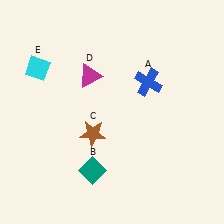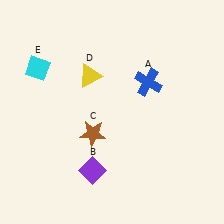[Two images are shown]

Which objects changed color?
B changed from teal to purple. D changed from magenta to yellow.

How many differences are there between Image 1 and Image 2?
There are 2 differences between the two images.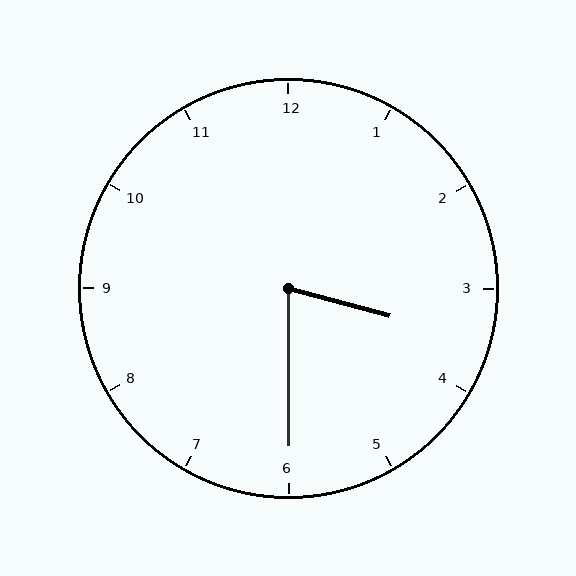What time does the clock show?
3:30.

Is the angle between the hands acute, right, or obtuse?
It is acute.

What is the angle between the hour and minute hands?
Approximately 75 degrees.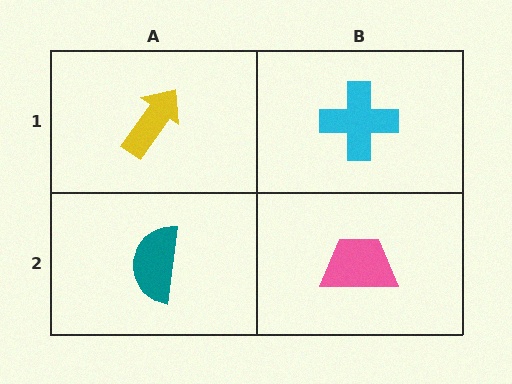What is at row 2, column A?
A teal semicircle.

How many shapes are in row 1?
2 shapes.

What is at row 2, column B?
A pink trapezoid.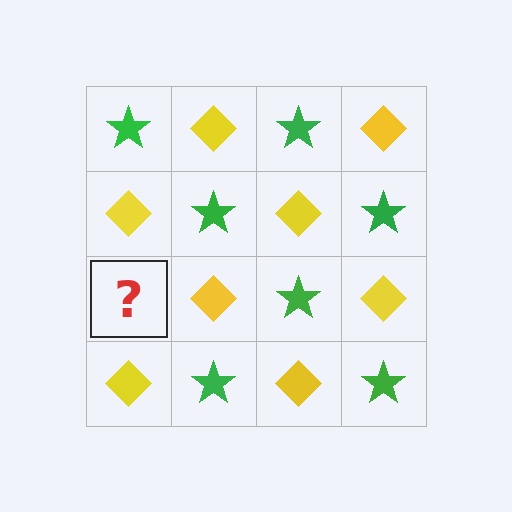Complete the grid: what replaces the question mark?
The question mark should be replaced with a green star.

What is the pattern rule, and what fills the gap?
The rule is that it alternates green star and yellow diamond in a checkerboard pattern. The gap should be filled with a green star.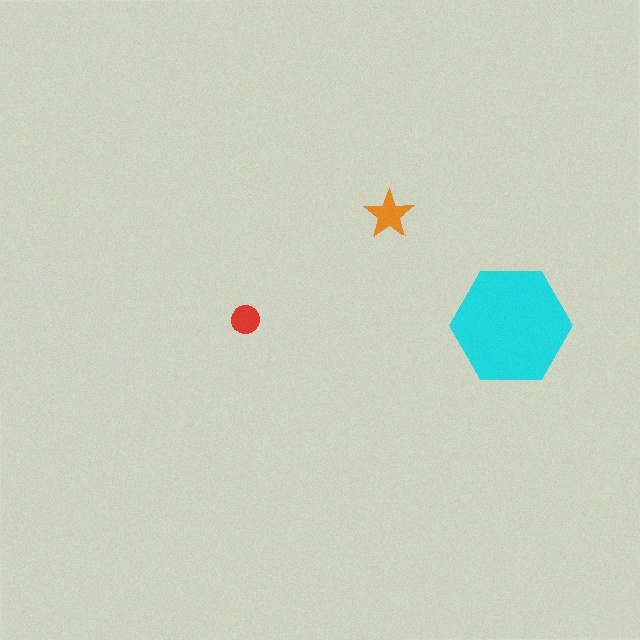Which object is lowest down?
The cyan hexagon is bottommost.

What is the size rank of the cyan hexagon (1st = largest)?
1st.